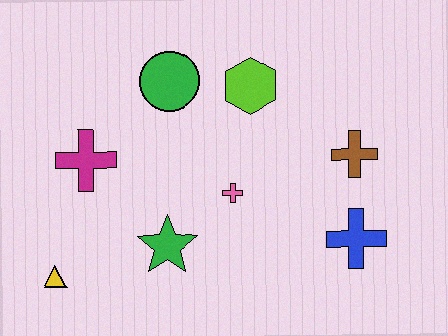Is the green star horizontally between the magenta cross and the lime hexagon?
Yes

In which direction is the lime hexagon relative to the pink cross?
The lime hexagon is above the pink cross.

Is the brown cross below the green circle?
Yes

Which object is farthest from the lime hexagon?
The yellow triangle is farthest from the lime hexagon.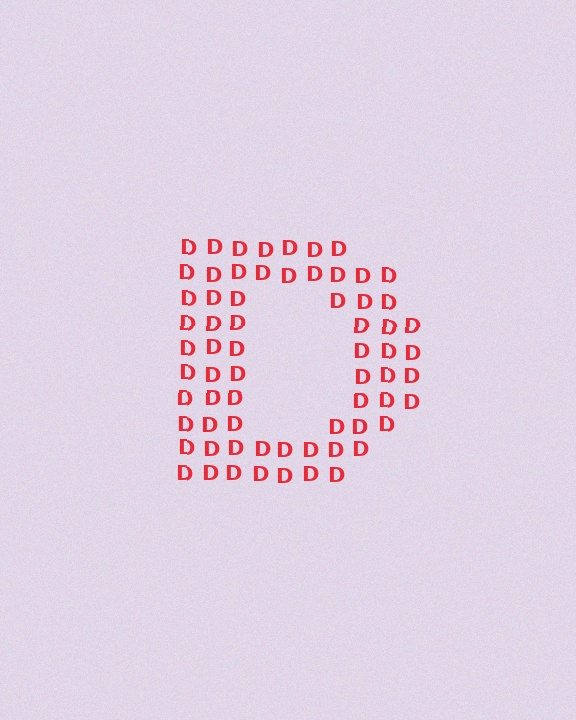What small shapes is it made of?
It is made of small letter D's.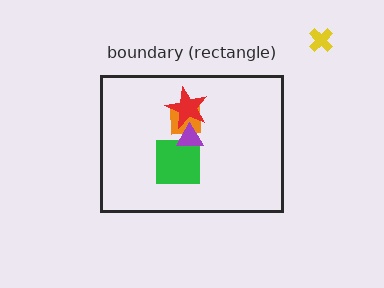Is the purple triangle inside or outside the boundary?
Inside.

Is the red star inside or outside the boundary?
Inside.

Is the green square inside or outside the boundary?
Inside.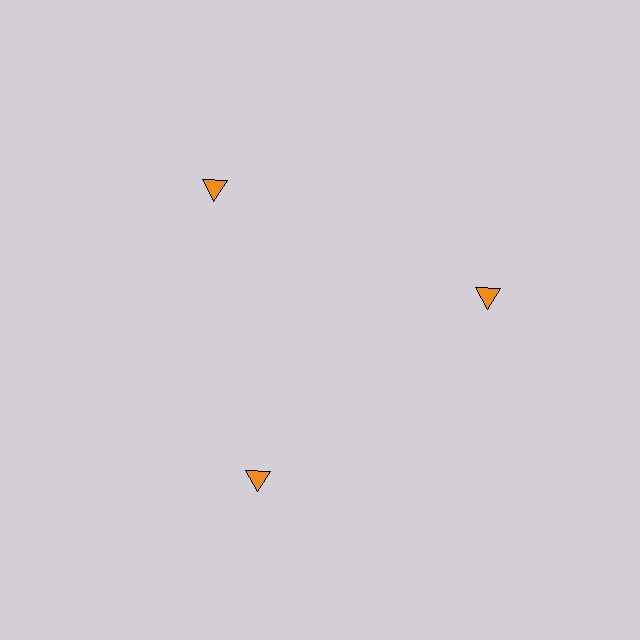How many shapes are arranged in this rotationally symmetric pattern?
There are 3 shapes, arranged in 3 groups of 1.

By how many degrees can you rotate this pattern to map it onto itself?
The pattern maps onto itself every 120 degrees of rotation.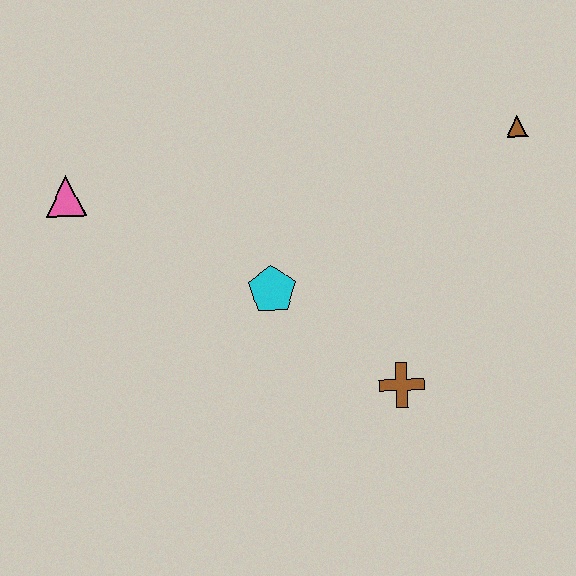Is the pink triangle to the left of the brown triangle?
Yes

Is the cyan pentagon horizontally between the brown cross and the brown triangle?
No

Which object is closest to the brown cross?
The cyan pentagon is closest to the brown cross.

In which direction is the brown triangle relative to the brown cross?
The brown triangle is above the brown cross.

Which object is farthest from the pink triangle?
The brown triangle is farthest from the pink triangle.